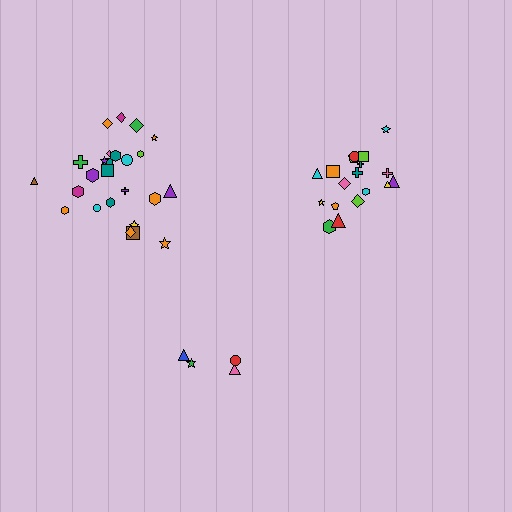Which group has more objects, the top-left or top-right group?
The top-left group.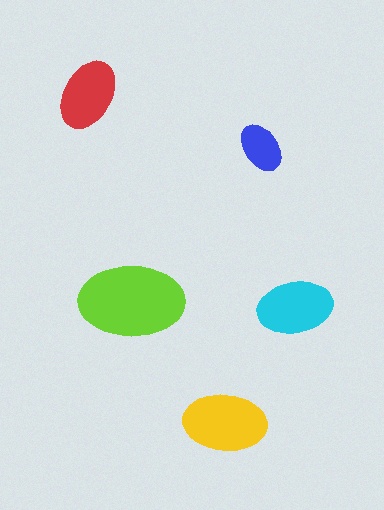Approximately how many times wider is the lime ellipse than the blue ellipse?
About 2 times wider.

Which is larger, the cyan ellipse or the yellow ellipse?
The yellow one.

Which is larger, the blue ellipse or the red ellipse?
The red one.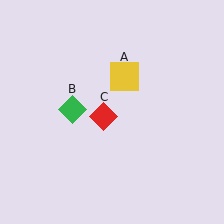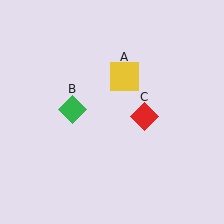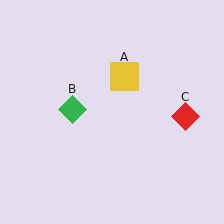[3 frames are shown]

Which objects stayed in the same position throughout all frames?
Yellow square (object A) and green diamond (object B) remained stationary.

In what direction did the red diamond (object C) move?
The red diamond (object C) moved right.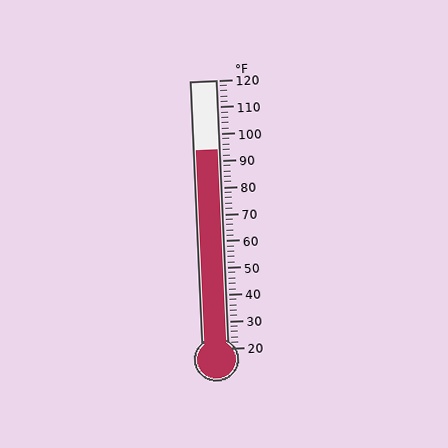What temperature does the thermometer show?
The thermometer shows approximately 94°F.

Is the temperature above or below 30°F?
The temperature is above 30°F.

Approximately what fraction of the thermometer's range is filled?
The thermometer is filled to approximately 75% of its range.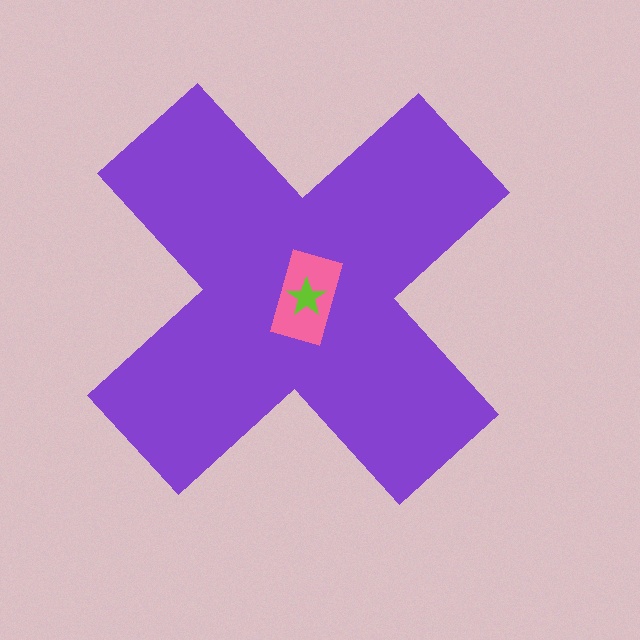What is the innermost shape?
The lime star.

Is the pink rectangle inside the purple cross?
Yes.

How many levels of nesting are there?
3.